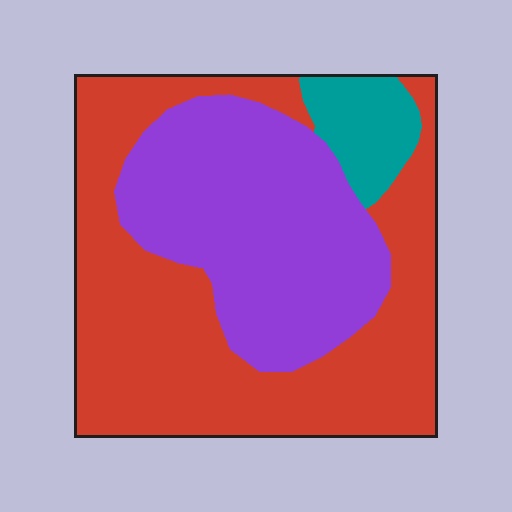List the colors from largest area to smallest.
From largest to smallest: red, purple, teal.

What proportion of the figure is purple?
Purple takes up about three eighths (3/8) of the figure.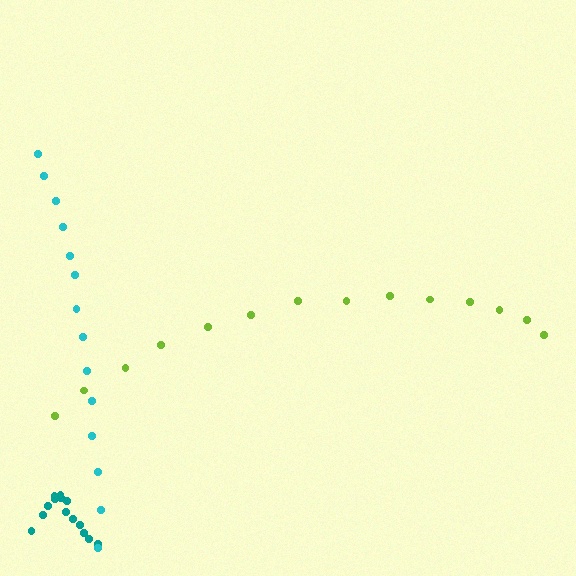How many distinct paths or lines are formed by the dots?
There are 3 distinct paths.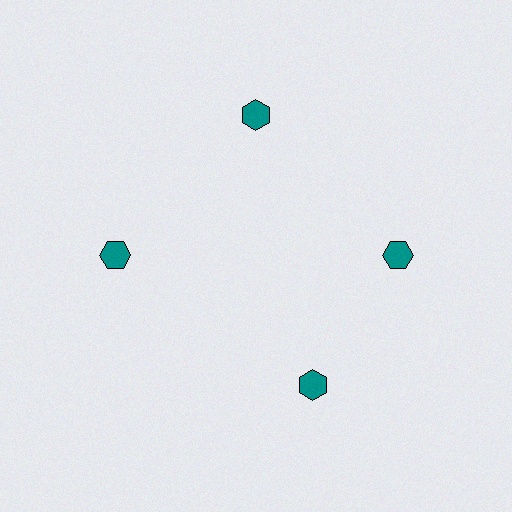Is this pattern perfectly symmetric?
No. The 4 teal hexagons are arranged in a ring, but one element near the 6 o'clock position is rotated out of alignment along the ring, breaking the 4-fold rotational symmetry.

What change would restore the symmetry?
The symmetry would be restored by rotating it back into even spacing with its neighbors so that all 4 hexagons sit at equal angles and equal distance from the center.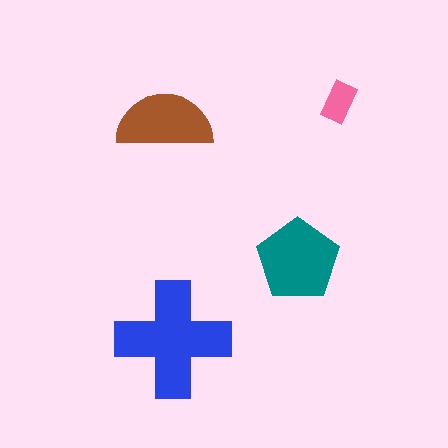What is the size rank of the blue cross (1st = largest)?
1st.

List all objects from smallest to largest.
The pink rectangle, the brown semicircle, the teal pentagon, the blue cross.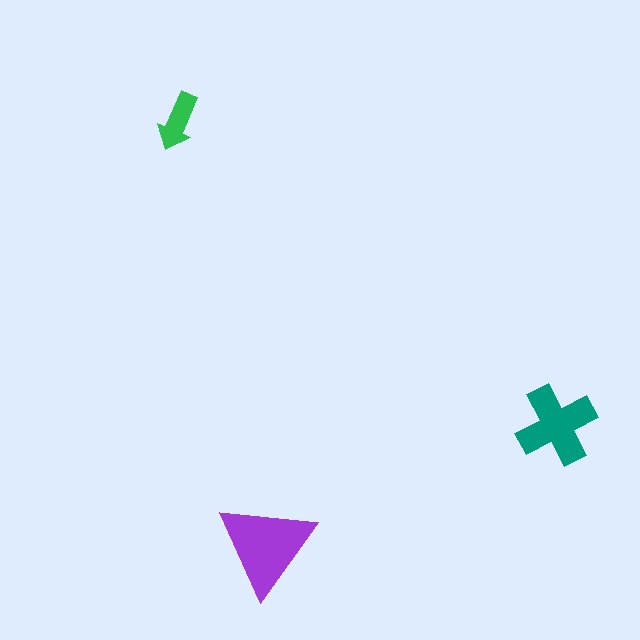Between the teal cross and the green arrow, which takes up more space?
The teal cross.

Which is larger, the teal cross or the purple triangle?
The purple triangle.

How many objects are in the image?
There are 3 objects in the image.